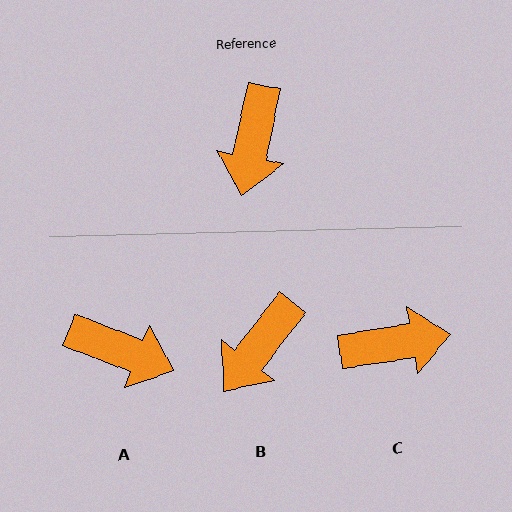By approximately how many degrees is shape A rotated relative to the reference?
Approximately 80 degrees counter-clockwise.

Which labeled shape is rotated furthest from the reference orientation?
C, about 111 degrees away.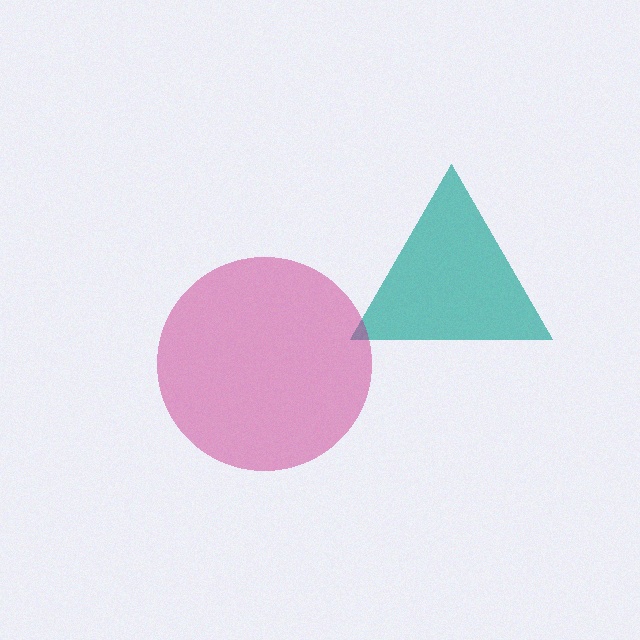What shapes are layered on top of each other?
The layered shapes are: a teal triangle, a magenta circle.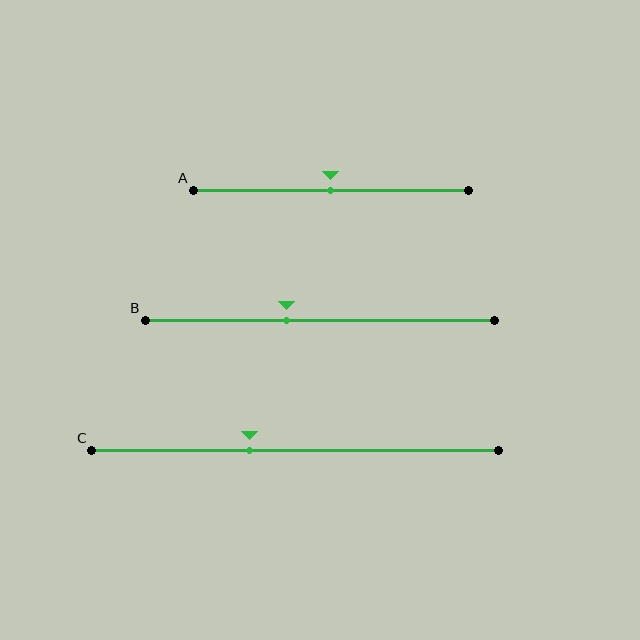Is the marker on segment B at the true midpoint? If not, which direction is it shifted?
No, the marker on segment B is shifted to the left by about 10% of the segment length.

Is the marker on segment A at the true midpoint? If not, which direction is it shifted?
Yes, the marker on segment A is at the true midpoint.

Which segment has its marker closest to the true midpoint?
Segment A has its marker closest to the true midpoint.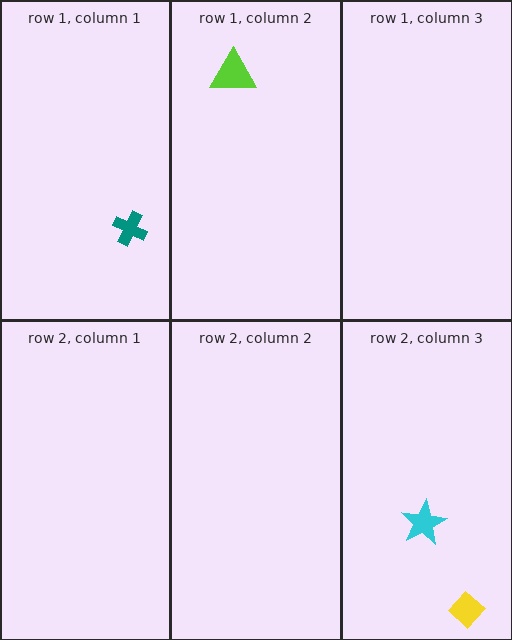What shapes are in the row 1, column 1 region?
The teal cross.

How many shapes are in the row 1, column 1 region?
1.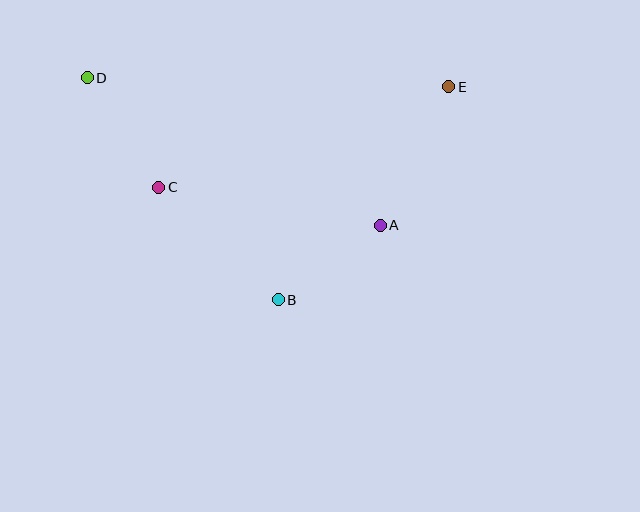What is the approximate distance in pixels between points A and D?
The distance between A and D is approximately 328 pixels.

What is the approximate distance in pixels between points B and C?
The distance between B and C is approximately 164 pixels.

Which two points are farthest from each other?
Points D and E are farthest from each other.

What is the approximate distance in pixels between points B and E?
The distance between B and E is approximately 273 pixels.